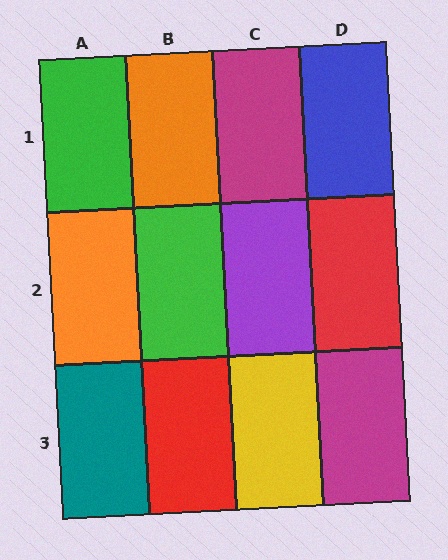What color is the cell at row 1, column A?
Green.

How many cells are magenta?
2 cells are magenta.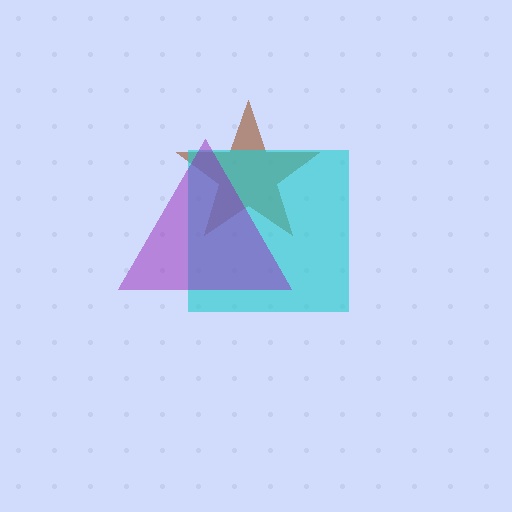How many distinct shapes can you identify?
There are 3 distinct shapes: a brown star, a cyan square, a purple triangle.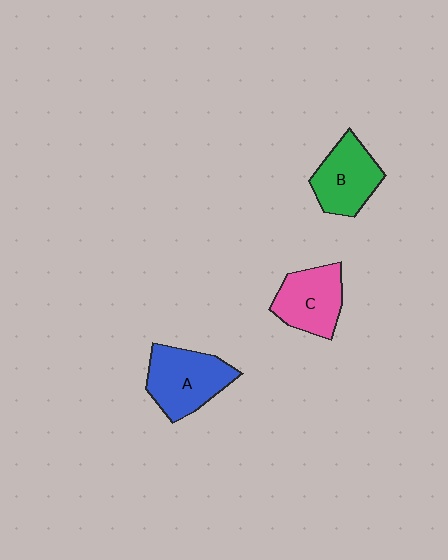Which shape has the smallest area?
Shape C (pink).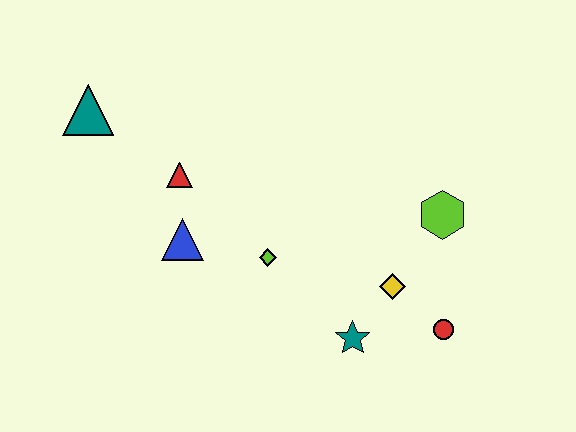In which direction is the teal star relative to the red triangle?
The teal star is to the right of the red triangle.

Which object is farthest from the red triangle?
The red circle is farthest from the red triangle.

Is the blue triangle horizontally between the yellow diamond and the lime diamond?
No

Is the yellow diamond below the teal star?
No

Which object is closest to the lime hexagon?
The yellow diamond is closest to the lime hexagon.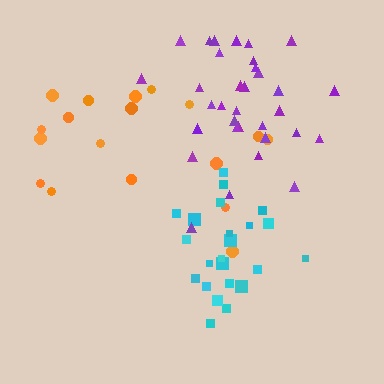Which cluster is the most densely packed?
Purple.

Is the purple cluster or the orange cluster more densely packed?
Purple.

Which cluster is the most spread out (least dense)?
Orange.